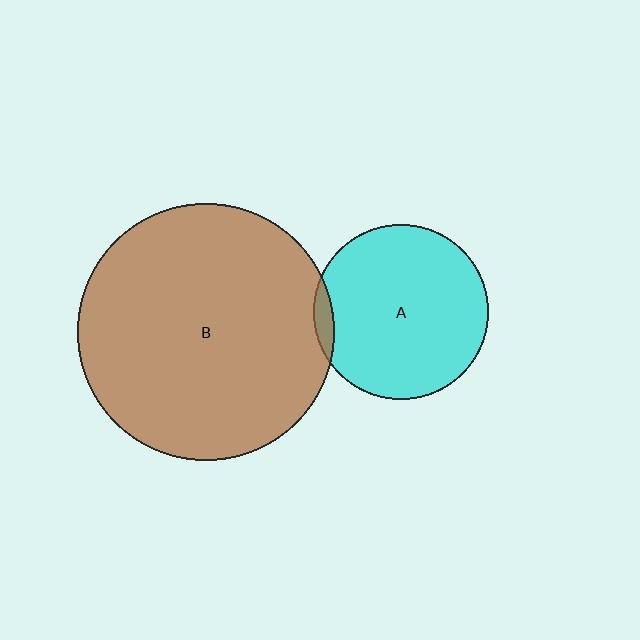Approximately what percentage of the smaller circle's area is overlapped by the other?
Approximately 5%.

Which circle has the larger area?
Circle B (brown).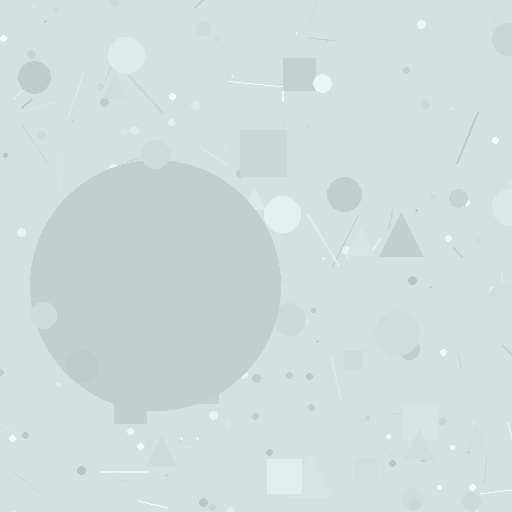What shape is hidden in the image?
A circle is hidden in the image.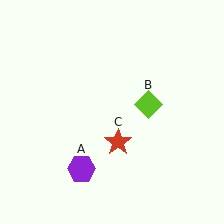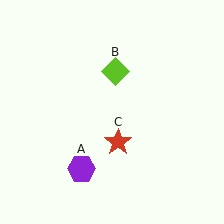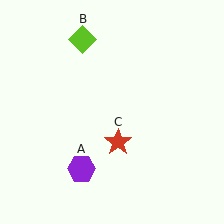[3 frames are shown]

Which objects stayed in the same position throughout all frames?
Purple hexagon (object A) and red star (object C) remained stationary.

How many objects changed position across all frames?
1 object changed position: lime diamond (object B).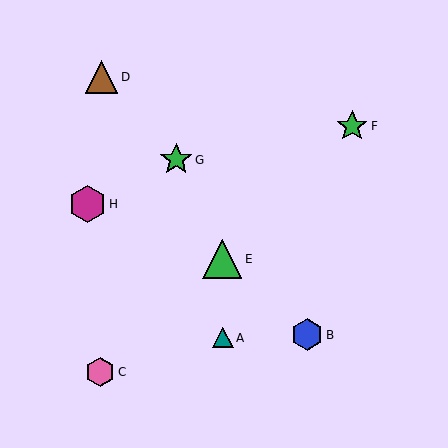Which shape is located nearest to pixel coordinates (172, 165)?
The green star (labeled G) at (176, 160) is nearest to that location.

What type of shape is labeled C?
Shape C is a pink hexagon.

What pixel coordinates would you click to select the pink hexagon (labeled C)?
Click at (100, 372) to select the pink hexagon C.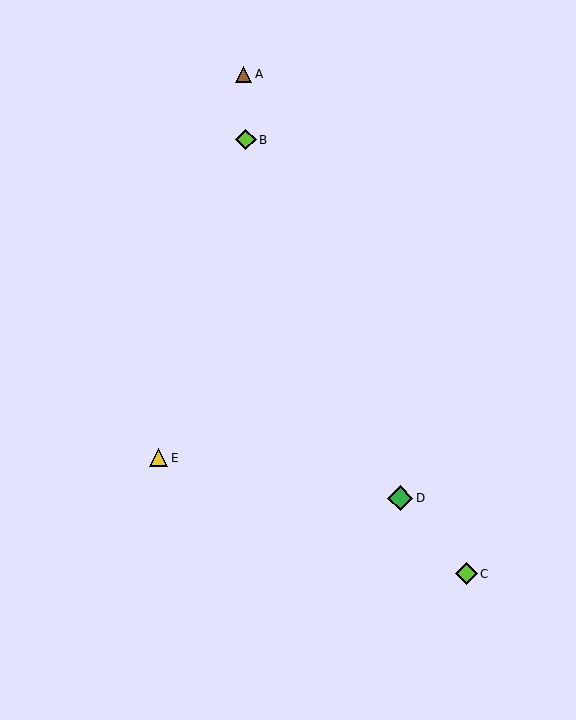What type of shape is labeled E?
Shape E is a yellow triangle.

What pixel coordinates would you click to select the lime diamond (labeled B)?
Click at (246, 140) to select the lime diamond B.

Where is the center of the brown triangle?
The center of the brown triangle is at (244, 74).